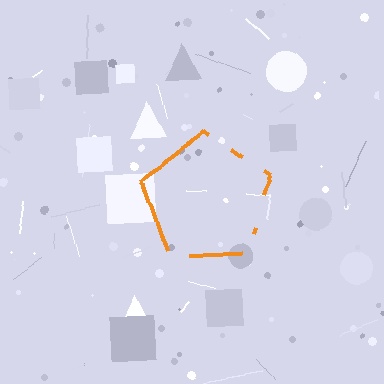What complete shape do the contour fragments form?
The contour fragments form a pentagon.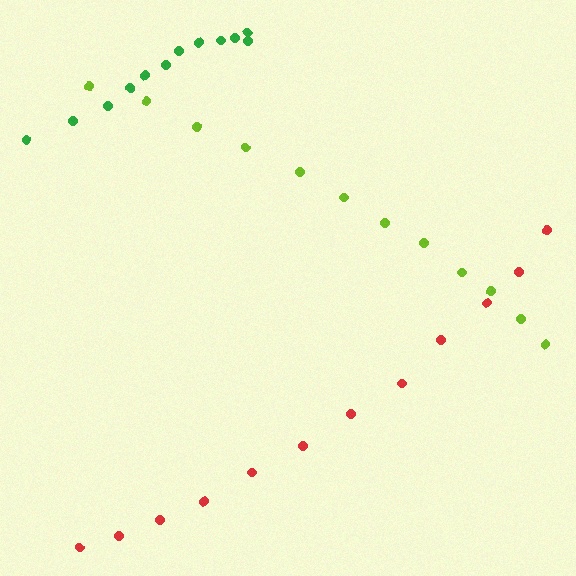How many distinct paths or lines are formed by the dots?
There are 3 distinct paths.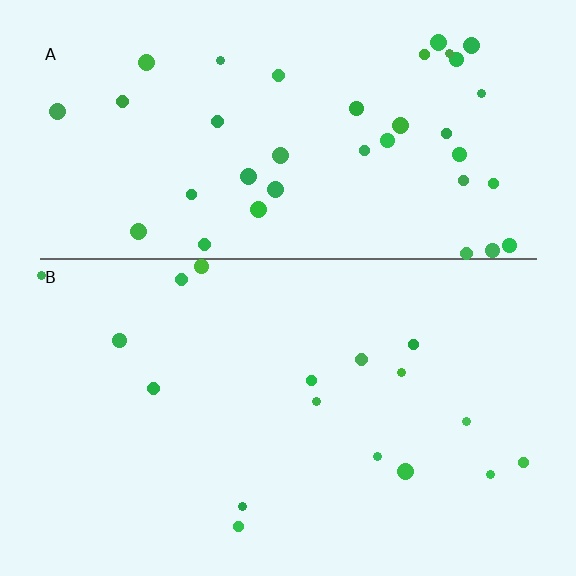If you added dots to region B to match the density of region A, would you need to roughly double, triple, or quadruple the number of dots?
Approximately double.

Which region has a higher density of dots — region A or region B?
A (the top).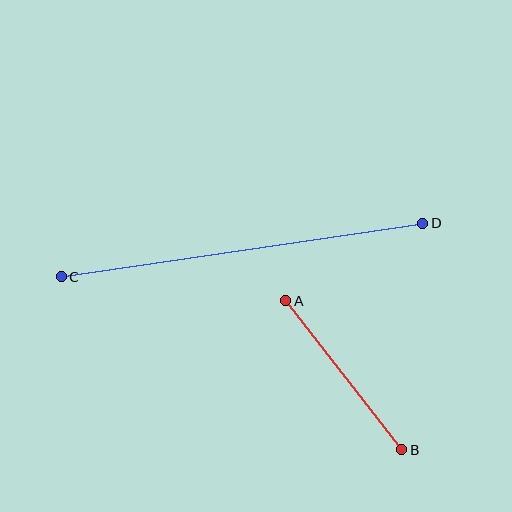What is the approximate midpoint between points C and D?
The midpoint is at approximately (242, 250) pixels.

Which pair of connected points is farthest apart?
Points C and D are farthest apart.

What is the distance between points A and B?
The distance is approximately 189 pixels.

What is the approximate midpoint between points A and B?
The midpoint is at approximately (344, 375) pixels.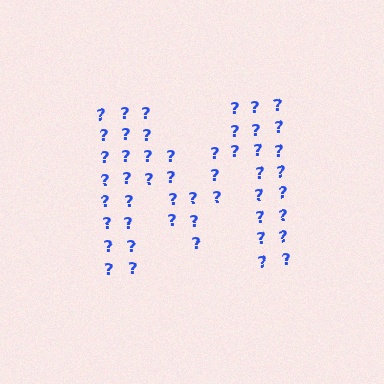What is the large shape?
The large shape is the letter M.